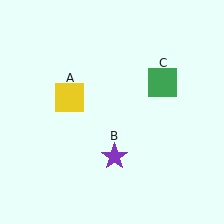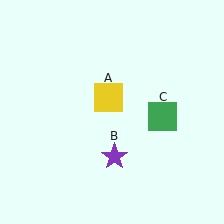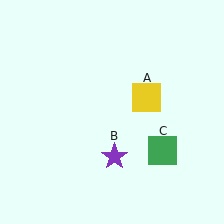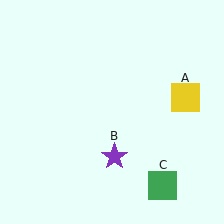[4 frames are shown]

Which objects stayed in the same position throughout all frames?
Purple star (object B) remained stationary.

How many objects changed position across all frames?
2 objects changed position: yellow square (object A), green square (object C).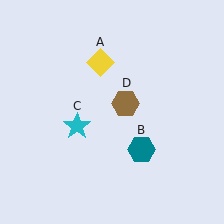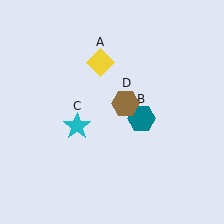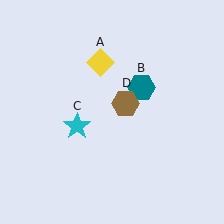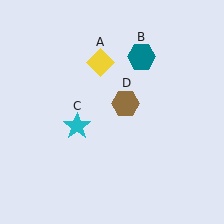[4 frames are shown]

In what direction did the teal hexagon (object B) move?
The teal hexagon (object B) moved up.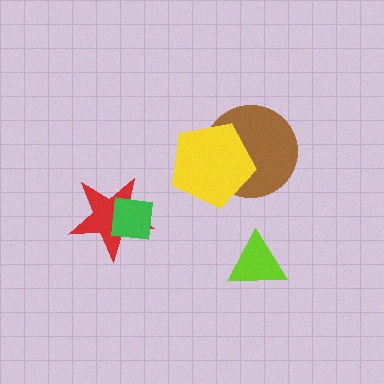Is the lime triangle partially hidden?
No, no other shape covers it.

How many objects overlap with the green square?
1 object overlaps with the green square.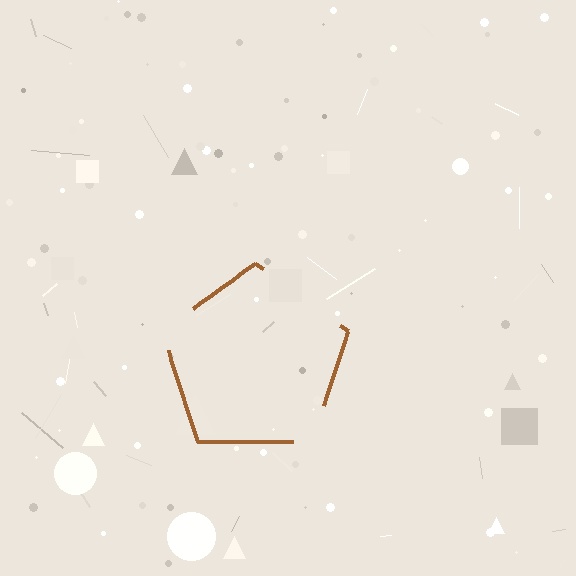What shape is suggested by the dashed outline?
The dashed outline suggests a pentagon.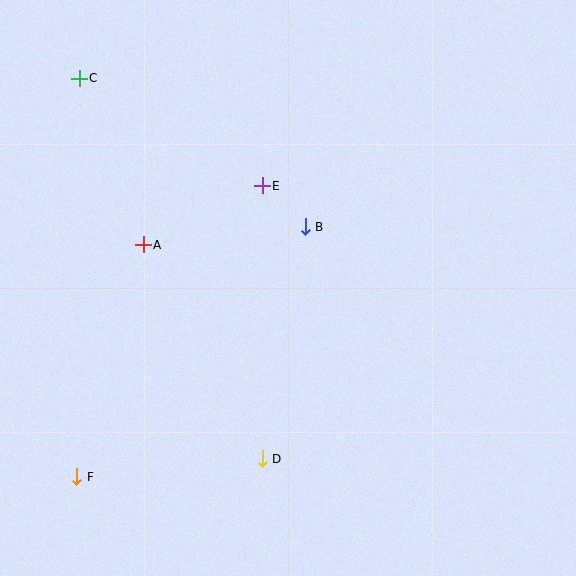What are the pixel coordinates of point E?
Point E is at (262, 186).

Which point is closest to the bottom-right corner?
Point D is closest to the bottom-right corner.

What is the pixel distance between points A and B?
The distance between A and B is 163 pixels.